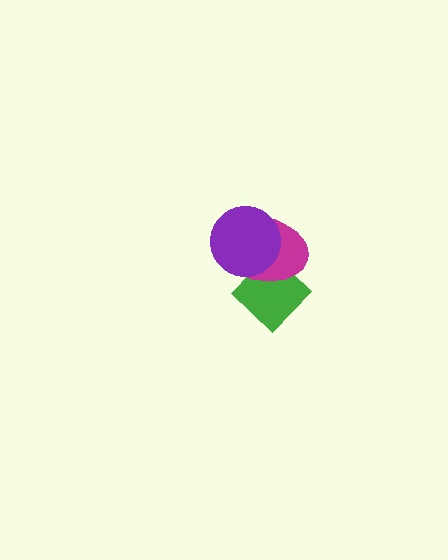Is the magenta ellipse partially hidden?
Yes, it is partially covered by another shape.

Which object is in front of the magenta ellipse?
The purple circle is in front of the magenta ellipse.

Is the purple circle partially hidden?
No, no other shape covers it.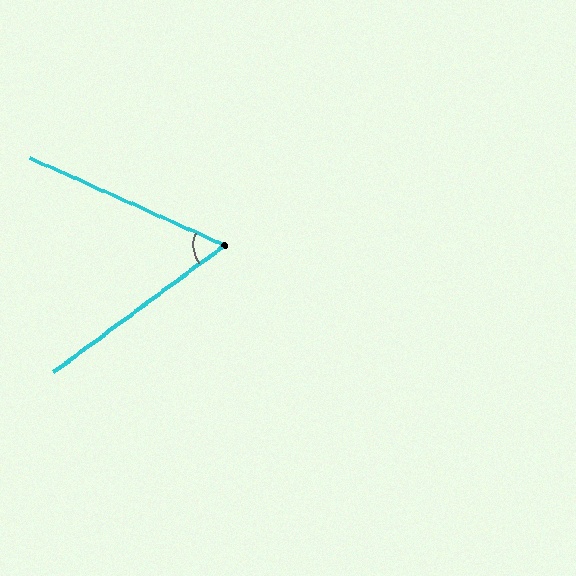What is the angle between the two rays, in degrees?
Approximately 61 degrees.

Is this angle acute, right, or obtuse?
It is acute.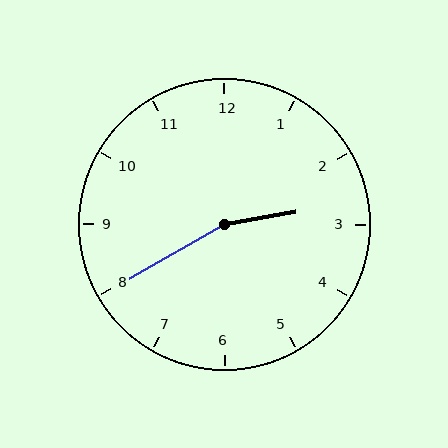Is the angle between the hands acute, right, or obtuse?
It is obtuse.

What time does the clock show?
2:40.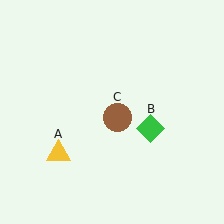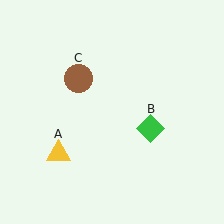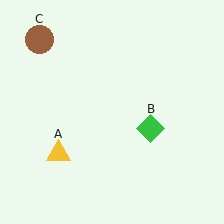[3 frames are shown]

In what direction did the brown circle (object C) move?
The brown circle (object C) moved up and to the left.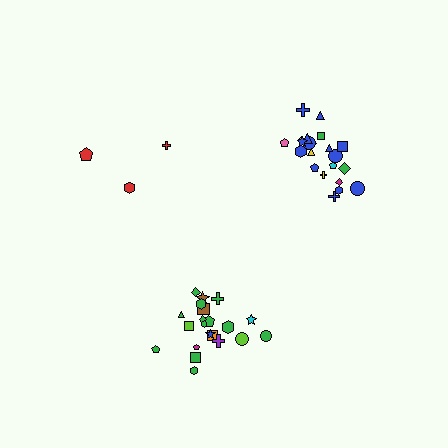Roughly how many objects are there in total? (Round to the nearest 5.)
Roughly 45 objects in total.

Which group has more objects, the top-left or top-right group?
The top-right group.